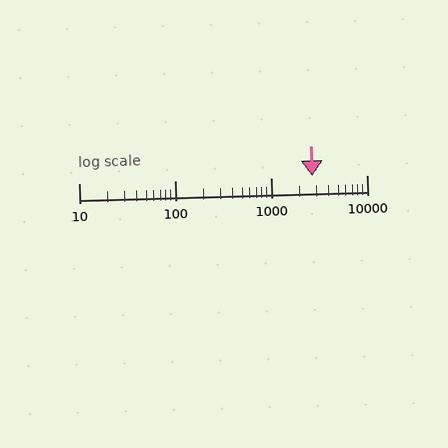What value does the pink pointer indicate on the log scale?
The pointer indicates approximately 2700.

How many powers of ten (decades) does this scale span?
The scale spans 3 decades, from 10 to 10000.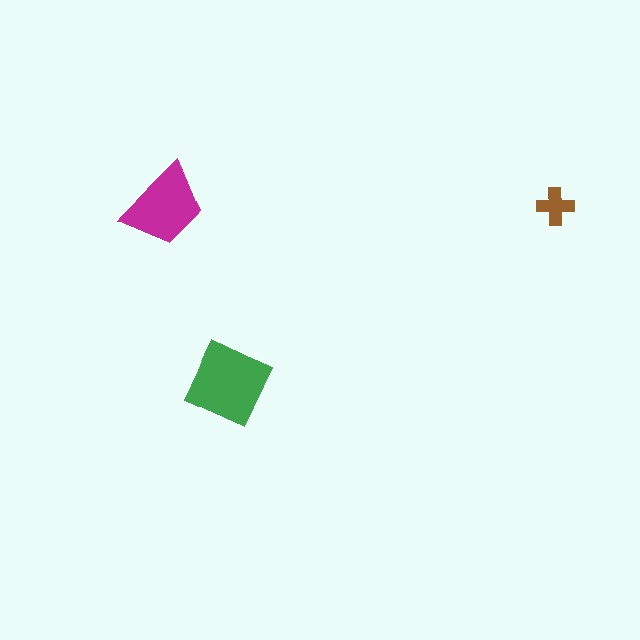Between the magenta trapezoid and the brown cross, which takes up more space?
The magenta trapezoid.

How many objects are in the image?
There are 3 objects in the image.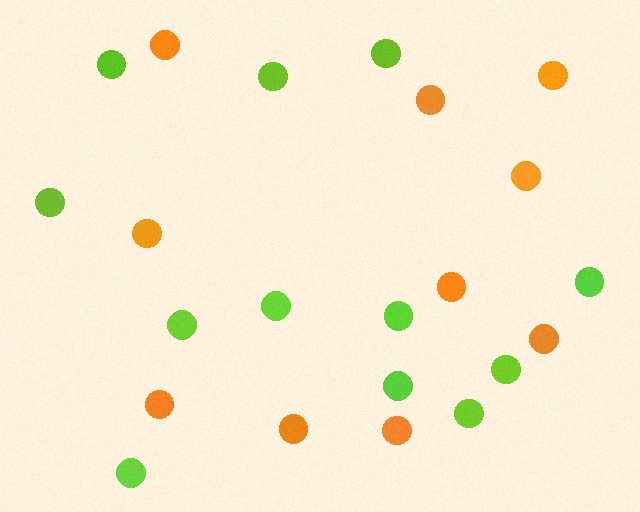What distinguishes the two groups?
There are 2 groups: one group of lime circles (12) and one group of orange circles (10).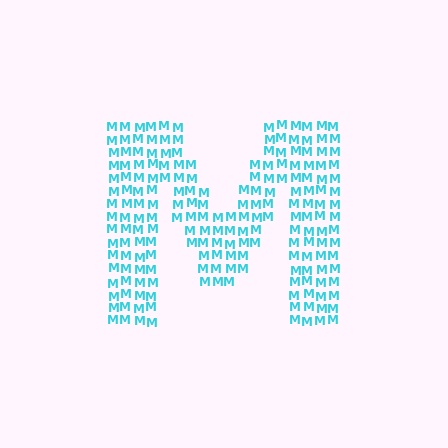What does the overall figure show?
The overall figure shows the letter M.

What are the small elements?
The small elements are letter M's.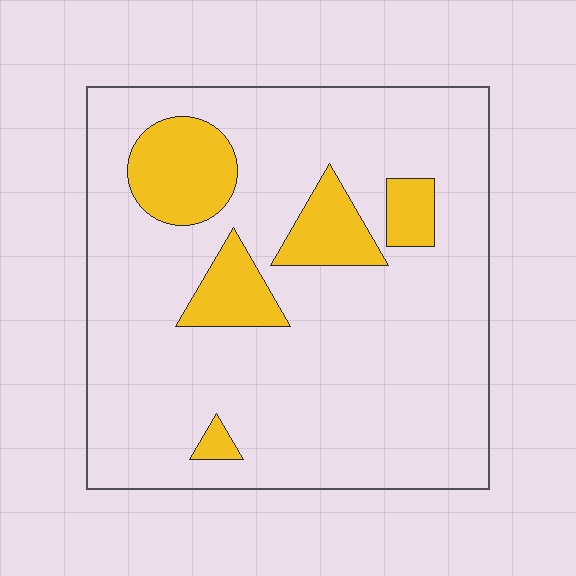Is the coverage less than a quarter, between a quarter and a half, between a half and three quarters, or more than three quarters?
Less than a quarter.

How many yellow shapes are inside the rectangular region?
5.